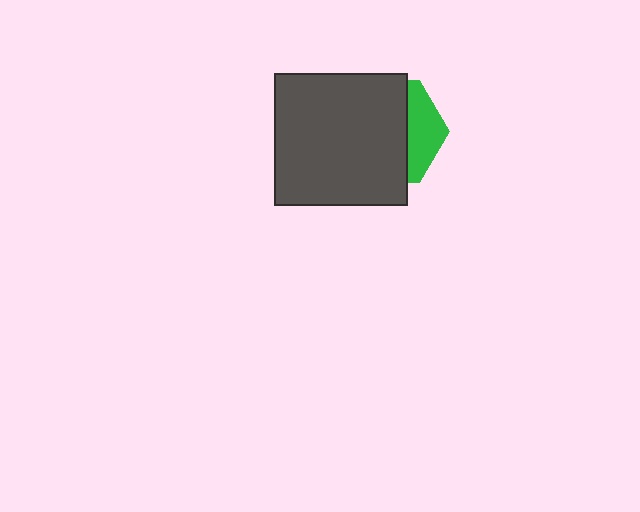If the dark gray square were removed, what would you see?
You would see the complete green hexagon.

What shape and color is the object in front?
The object in front is a dark gray square.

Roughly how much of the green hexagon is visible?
A small part of it is visible (roughly 31%).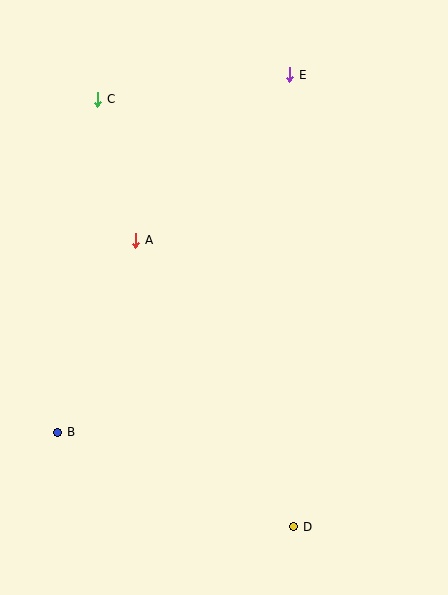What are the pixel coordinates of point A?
Point A is at (136, 240).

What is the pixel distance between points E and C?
The distance between E and C is 194 pixels.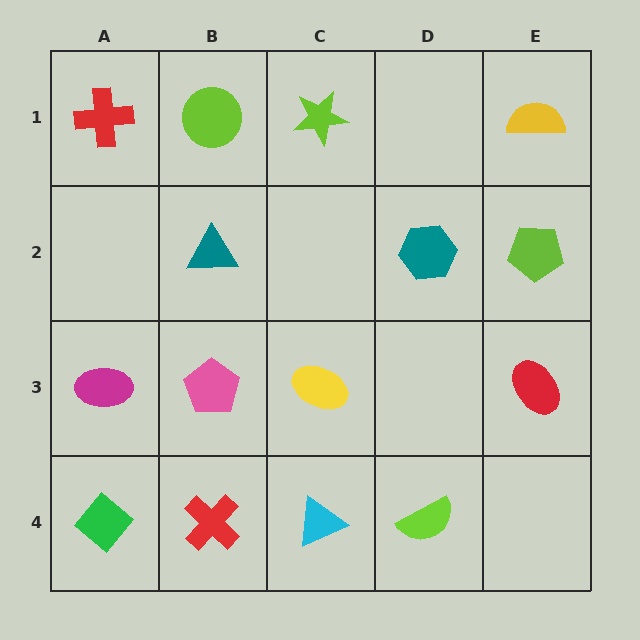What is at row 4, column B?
A red cross.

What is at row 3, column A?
A magenta ellipse.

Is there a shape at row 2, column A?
No, that cell is empty.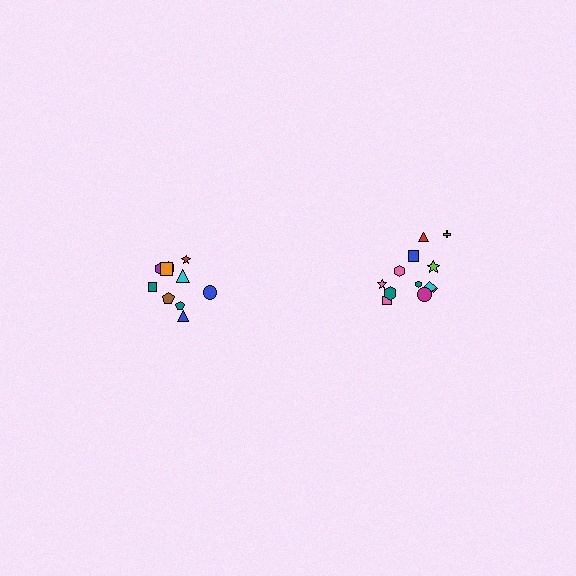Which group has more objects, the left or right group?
The right group.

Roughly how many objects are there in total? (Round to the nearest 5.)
Roughly 20 objects in total.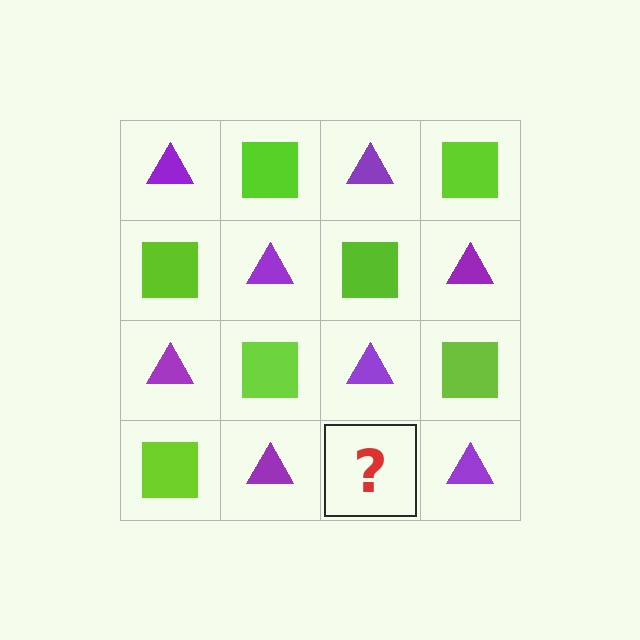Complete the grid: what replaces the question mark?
The question mark should be replaced with a lime square.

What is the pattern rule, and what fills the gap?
The rule is that it alternates purple triangle and lime square in a checkerboard pattern. The gap should be filled with a lime square.